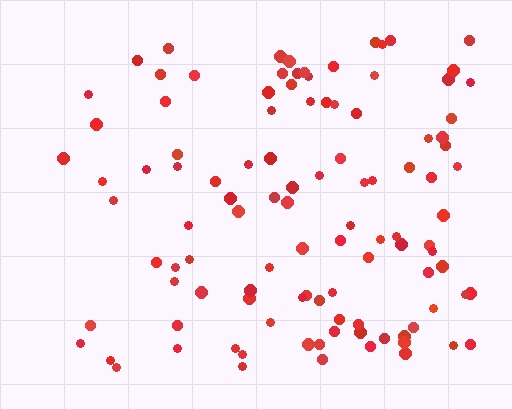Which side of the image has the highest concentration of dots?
The right.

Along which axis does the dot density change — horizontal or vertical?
Horizontal.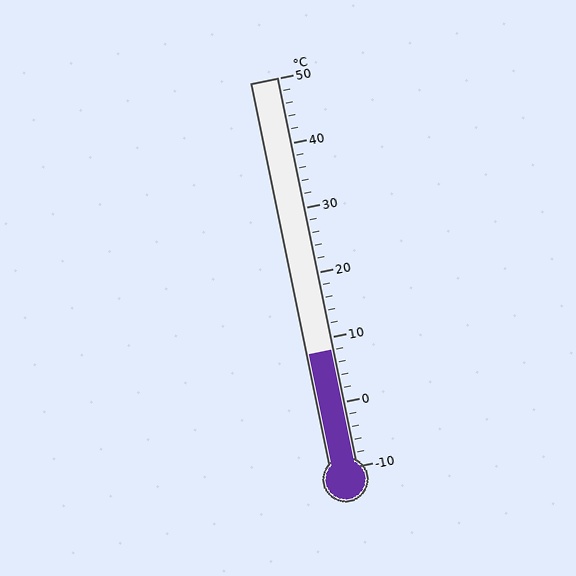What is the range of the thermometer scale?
The thermometer scale ranges from -10°C to 50°C.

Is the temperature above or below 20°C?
The temperature is below 20°C.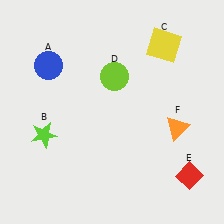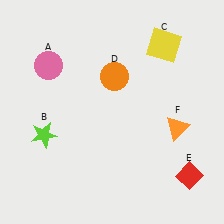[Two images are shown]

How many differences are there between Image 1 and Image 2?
There are 2 differences between the two images.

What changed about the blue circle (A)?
In Image 1, A is blue. In Image 2, it changed to pink.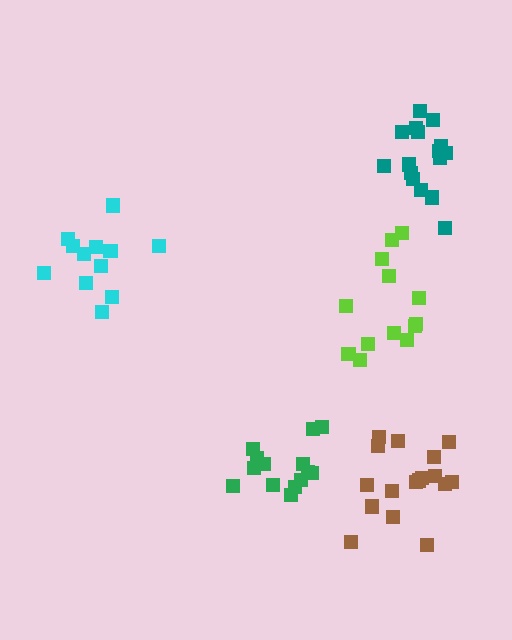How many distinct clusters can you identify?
There are 5 distinct clusters.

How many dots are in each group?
Group 1: 17 dots, Group 2: 12 dots, Group 3: 14 dots, Group 4: 16 dots, Group 5: 13 dots (72 total).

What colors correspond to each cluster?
The clusters are colored: brown, cyan, green, teal, lime.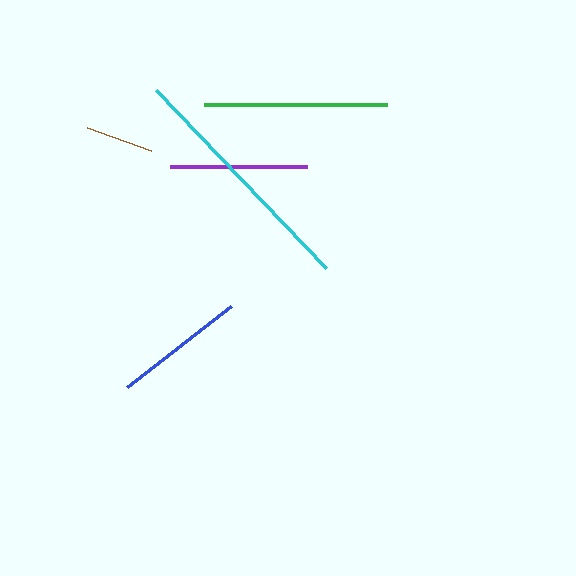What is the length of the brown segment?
The brown segment is approximately 68 pixels long.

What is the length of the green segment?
The green segment is approximately 183 pixels long.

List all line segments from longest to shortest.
From longest to shortest: cyan, green, purple, blue, brown.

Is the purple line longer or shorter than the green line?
The green line is longer than the purple line.